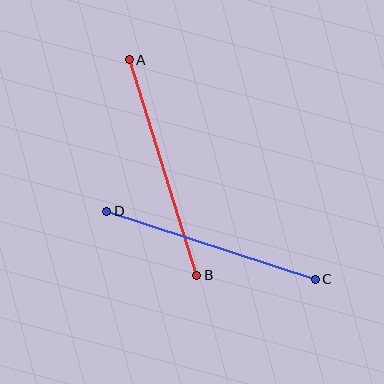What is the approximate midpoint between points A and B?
The midpoint is at approximately (163, 167) pixels.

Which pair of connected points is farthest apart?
Points A and B are farthest apart.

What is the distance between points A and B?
The distance is approximately 226 pixels.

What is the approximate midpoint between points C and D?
The midpoint is at approximately (211, 245) pixels.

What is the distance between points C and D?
The distance is approximately 219 pixels.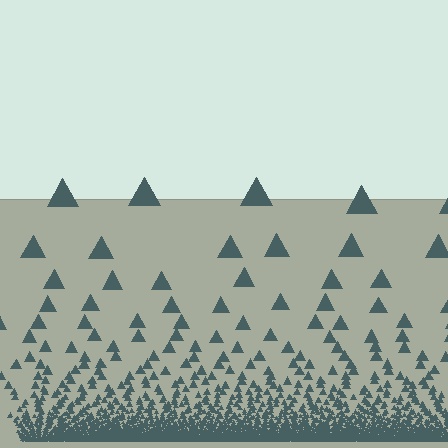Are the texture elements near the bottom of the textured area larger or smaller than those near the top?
Smaller. The gradient is inverted — elements near the bottom are smaller and denser.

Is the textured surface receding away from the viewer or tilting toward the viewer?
The surface appears to tilt toward the viewer. Texture elements get larger and sparser toward the top.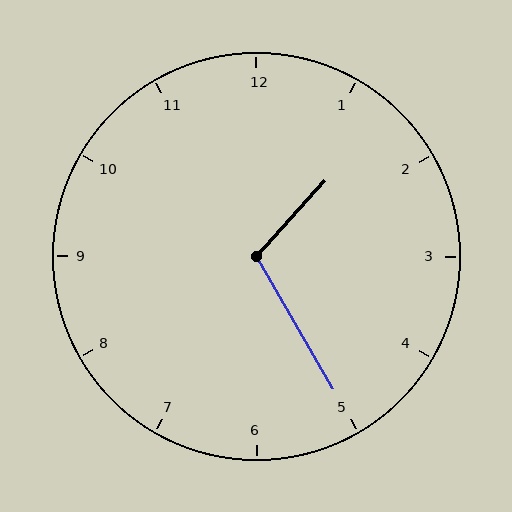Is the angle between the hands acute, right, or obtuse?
It is obtuse.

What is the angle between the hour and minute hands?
Approximately 108 degrees.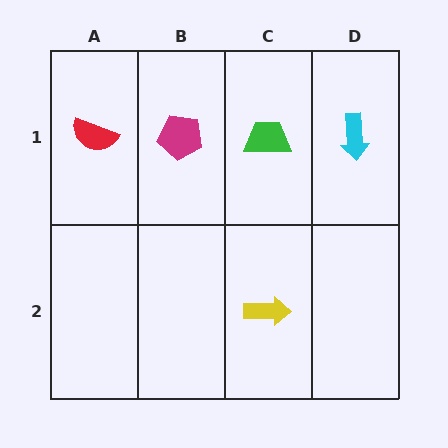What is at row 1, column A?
A red semicircle.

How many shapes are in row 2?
1 shape.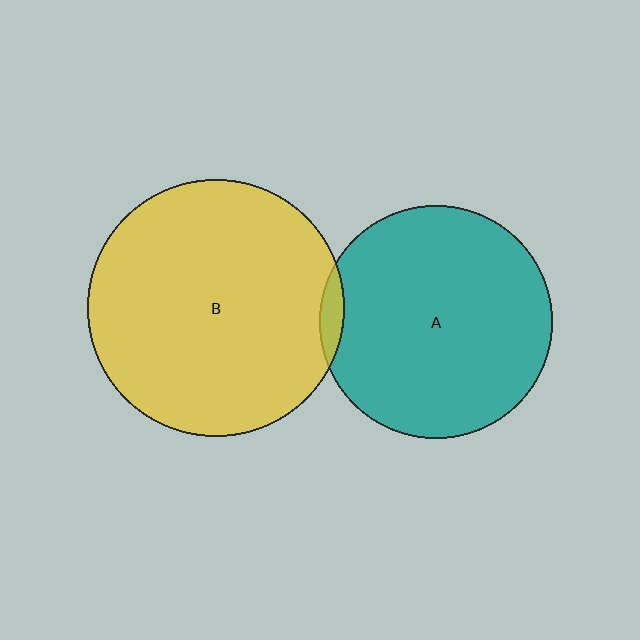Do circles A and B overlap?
Yes.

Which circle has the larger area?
Circle B (yellow).